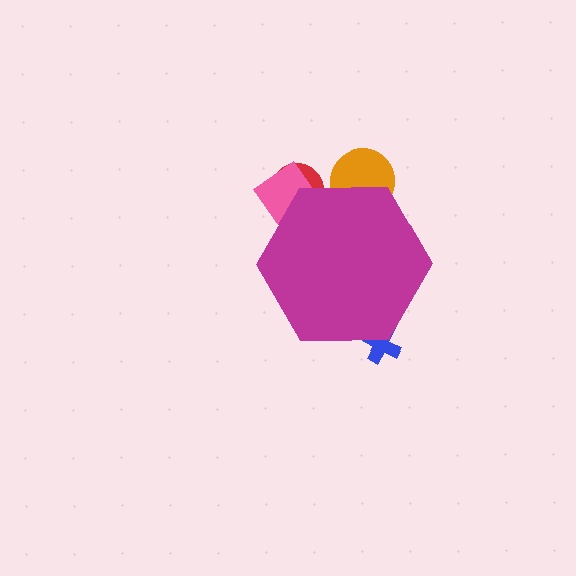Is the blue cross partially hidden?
Yes, the blue cross is partially hidden behind the magenta hexagon.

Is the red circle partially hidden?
Yes, the red circle is partially hidden behind the magenta hexagon.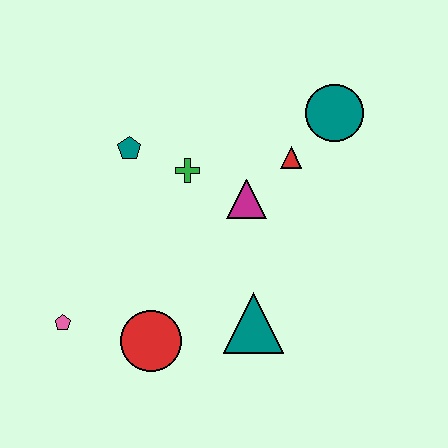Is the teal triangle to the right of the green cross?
Yes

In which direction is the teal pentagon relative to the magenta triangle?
The teal pentagon is to the left of the magenta triangle.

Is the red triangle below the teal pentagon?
Yes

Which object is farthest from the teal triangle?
The teal circle is farthest from the teal triangle.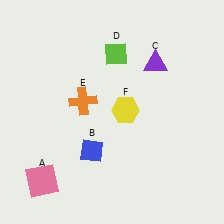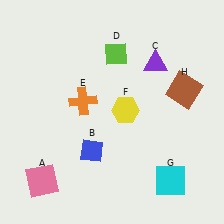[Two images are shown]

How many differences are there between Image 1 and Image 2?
There are 2 differences between the two images.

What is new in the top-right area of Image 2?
A brown square (H) was added in the top-right area of Image 2.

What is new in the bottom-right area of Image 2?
A cyan square (G) was added in the bottom-right area of Image 2.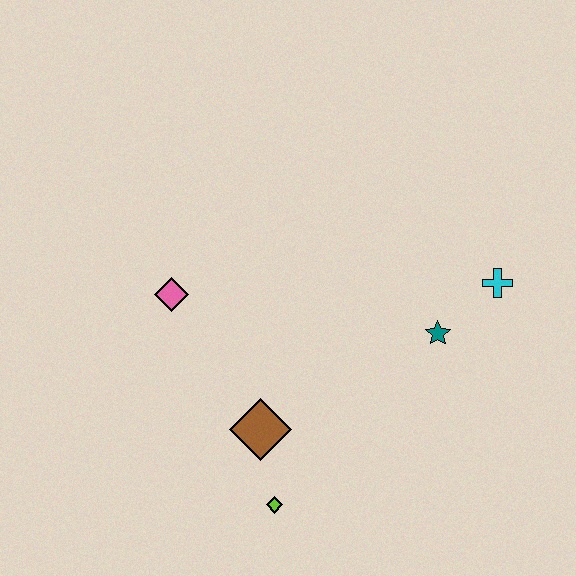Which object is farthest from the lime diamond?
The cyan cross is farthest from the lime diamond.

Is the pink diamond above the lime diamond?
Yes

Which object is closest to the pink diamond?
The brown diamond is closest to the pink diamond.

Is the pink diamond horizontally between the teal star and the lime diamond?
No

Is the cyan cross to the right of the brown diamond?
Yes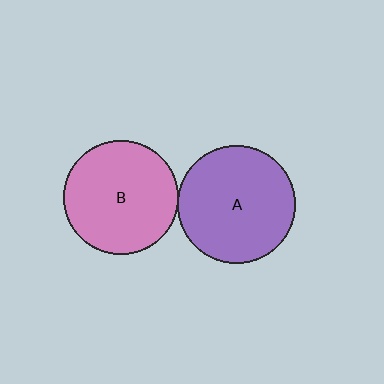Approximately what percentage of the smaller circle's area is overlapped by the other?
Approximately 5%.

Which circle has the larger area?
Circle A (purple).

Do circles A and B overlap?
Yes.